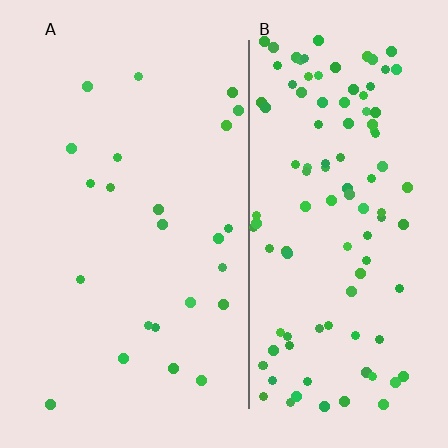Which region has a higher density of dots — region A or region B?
B (the right).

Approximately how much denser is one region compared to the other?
Approximately 4.8× — region B over region A.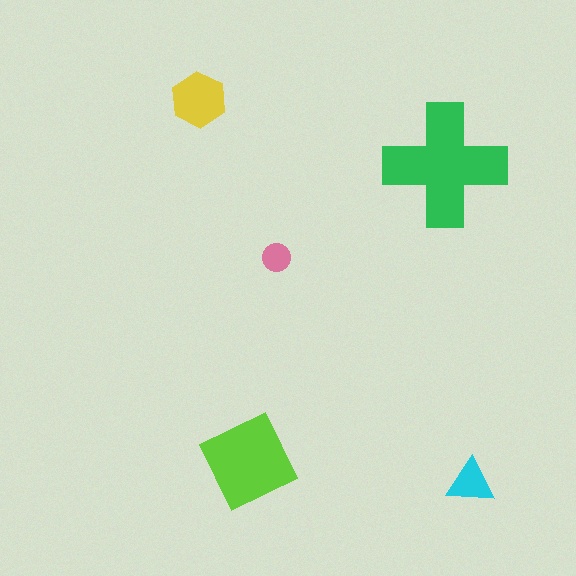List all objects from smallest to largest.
The pink circle, the cyan triangle, the yellow hexagon, the lime square, the green cross.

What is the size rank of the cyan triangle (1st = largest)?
4th.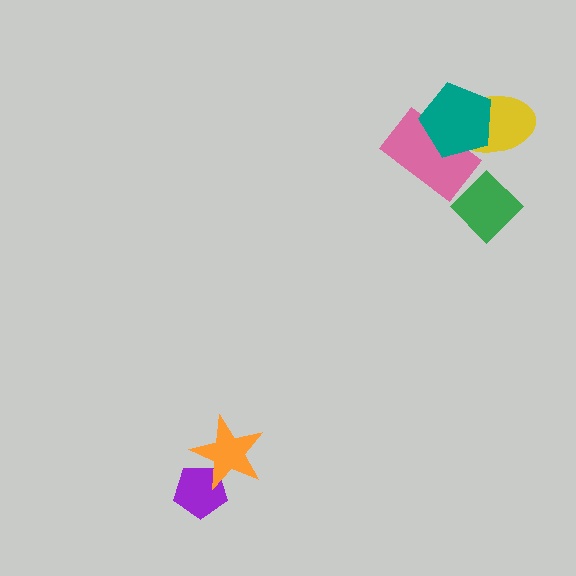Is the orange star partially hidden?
No, no other shape covers it.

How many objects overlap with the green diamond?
0 objects overlap with the green diamond.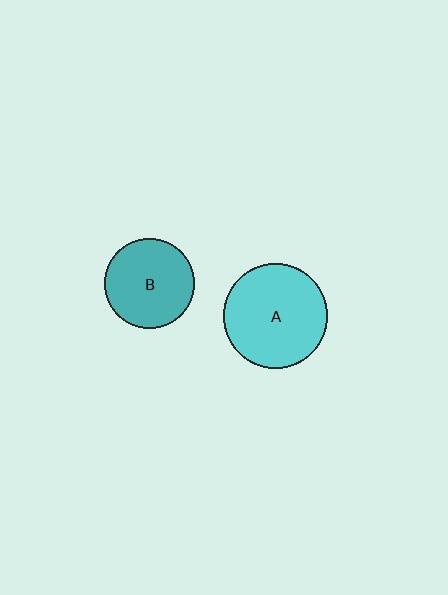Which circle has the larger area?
Circle A (cyan).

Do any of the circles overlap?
No, none of the circles overlap.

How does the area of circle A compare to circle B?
Approximately 1.3 times.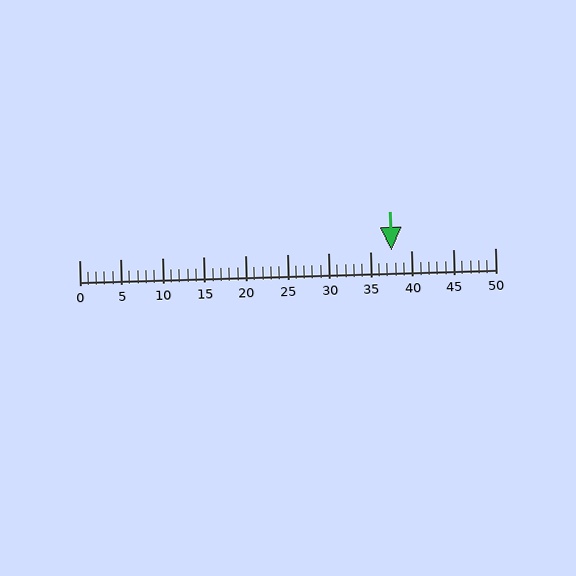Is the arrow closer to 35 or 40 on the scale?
The arrow is closer to 40.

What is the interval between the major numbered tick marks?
The major tick marks are spaced 5 units apart.